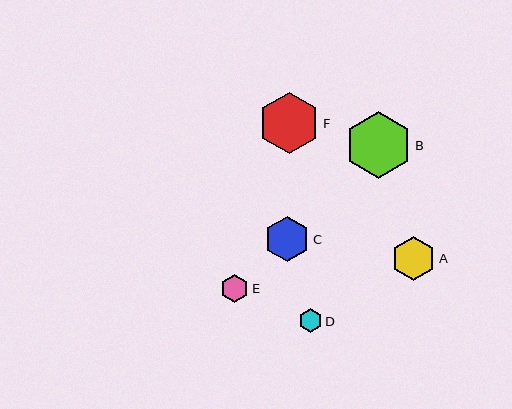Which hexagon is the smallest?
Hexagon D is the smallest with a size of approximately 23 pixels.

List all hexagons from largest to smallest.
From largest to smallest: B, F, C, A, E, D.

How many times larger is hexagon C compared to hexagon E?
Hexagon C is approximately 1.6 times the size of hexagon E.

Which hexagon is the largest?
Hexagon B is the largest with a size of approximately 68 pixels.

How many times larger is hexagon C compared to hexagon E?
Hexagon C is approximately 1.6 times the size of hexagon E.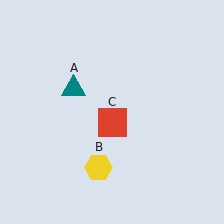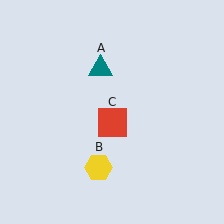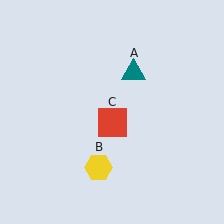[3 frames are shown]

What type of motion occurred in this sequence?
The teal triangle (object A) rotated clockwise around the center of the scene.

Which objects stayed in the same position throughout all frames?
Yellow hexagon (object B) and red square (object C) remained stationary.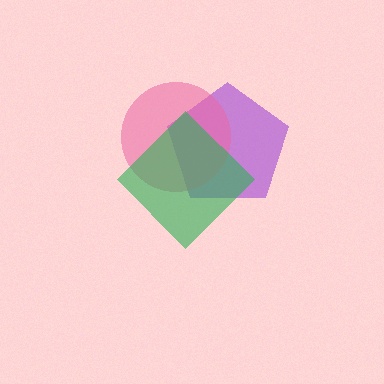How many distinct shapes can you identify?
There are 3 distinct shapes: a purple pentagon, a pink circle, a green diamond.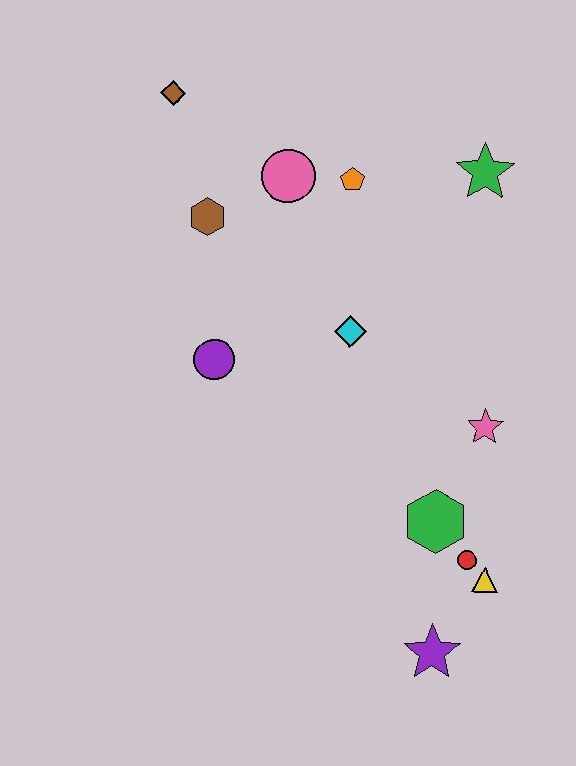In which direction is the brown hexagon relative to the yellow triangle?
The brown hexagon is above the yellow triangle.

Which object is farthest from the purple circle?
The purple star is farthest from the purple circle.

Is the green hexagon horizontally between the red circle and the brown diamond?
Yes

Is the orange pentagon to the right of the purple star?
No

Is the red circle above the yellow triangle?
Yes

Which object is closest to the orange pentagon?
The pink circle is closest to the orange pentagon.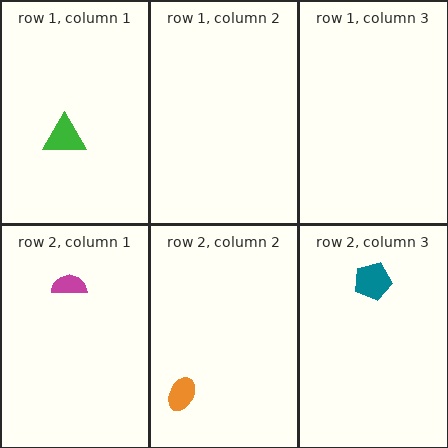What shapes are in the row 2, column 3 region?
The teal pentagon.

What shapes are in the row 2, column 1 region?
The magenta semicircle.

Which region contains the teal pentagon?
The row 2, column 3 region.